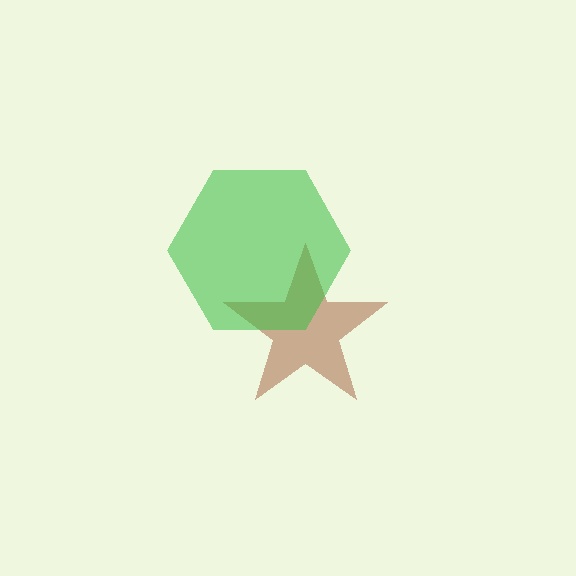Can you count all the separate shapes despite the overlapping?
Yes, there are 2 separate shapes.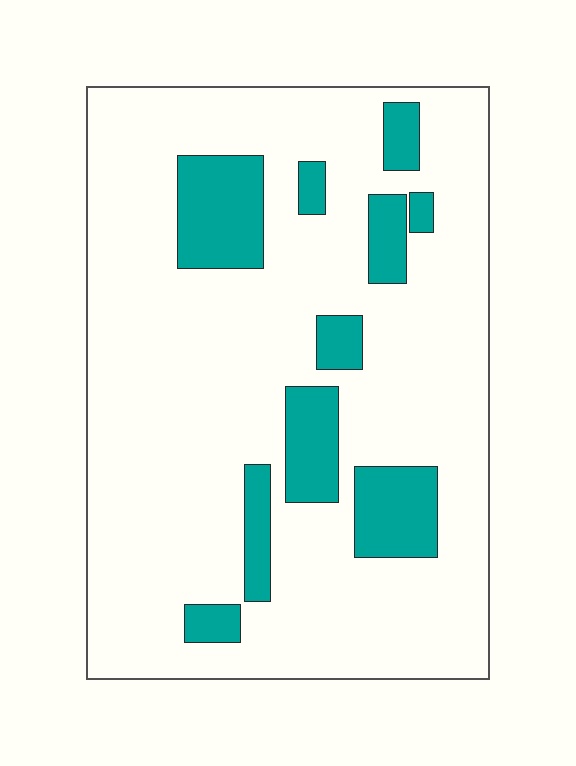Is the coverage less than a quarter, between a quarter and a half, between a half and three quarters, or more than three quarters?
Less than a quarter.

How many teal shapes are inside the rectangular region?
10.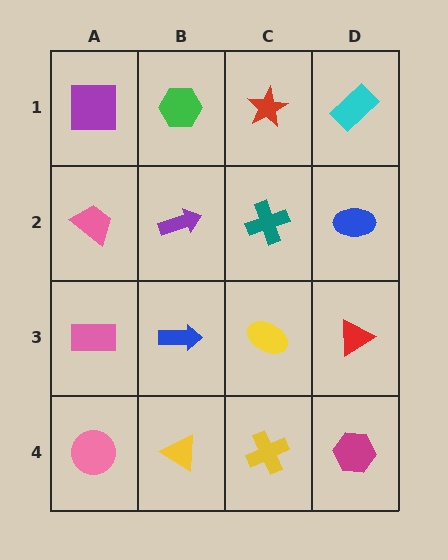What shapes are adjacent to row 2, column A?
A purple square (row 1, column A), a pink rectangle (row 3, column A), a purple arrow (row 2, column B).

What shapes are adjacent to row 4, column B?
A blue arrow (row 3, column B), a pink circle (row 4, column A), a yellow cross (row 4, column C).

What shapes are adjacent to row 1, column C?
A teal cross (row 2, column C), a green hexagon (row 1, column B), a cyan rectangle (row 1, column D).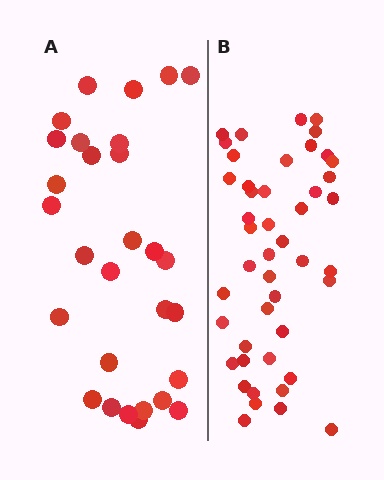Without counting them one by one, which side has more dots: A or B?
Region B (the right region) has more dots.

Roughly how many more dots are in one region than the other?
Region B has approximately 15 more dots than region A.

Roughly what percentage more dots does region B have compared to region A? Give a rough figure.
About 60% more.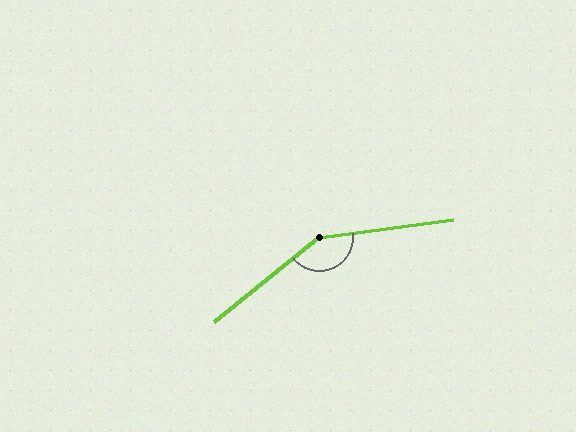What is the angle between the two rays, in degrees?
Approximately 149 degrees.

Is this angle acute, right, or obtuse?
It is obtuse.